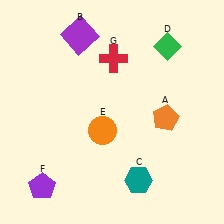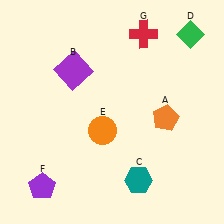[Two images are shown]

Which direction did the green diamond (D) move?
The green diamond (D) moved right.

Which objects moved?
The objects that moved are: the purple square (B), the green diamond (D), the red cross (G).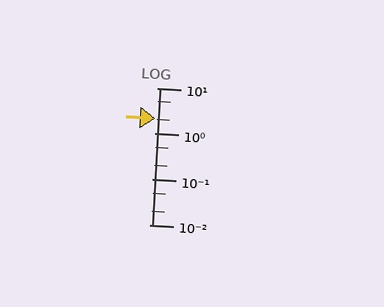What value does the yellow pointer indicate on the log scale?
The pointer indicates approximately 2.1.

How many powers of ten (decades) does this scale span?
The scale spans 3 decades, from 0.01 to 10.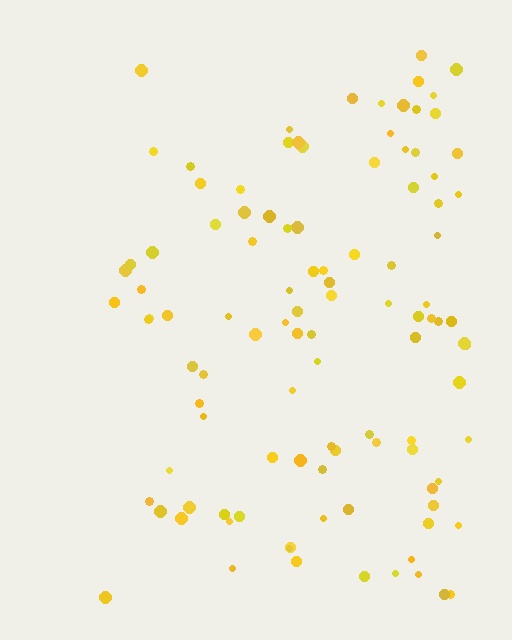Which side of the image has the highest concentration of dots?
The right.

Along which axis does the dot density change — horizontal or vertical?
Horizontal.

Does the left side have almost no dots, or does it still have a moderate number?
Still a moderate number, just noticeably fewer than the right.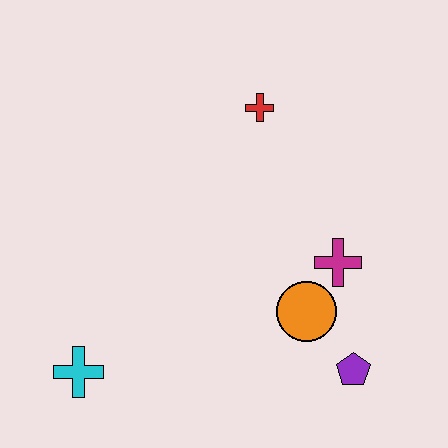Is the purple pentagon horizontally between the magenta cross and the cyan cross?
No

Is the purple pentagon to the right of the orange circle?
Yes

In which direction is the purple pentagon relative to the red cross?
The purple pentagon is below the red cross.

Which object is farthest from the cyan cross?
The red cross is farthest from the cyan cross.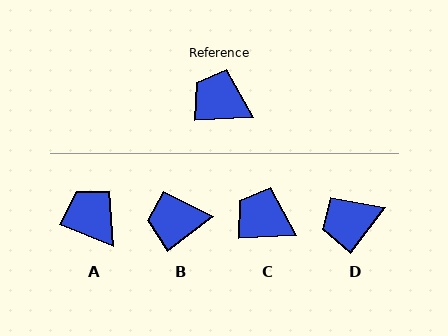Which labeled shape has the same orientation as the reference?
C.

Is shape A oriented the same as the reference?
No, it is off by about 24 degrees.